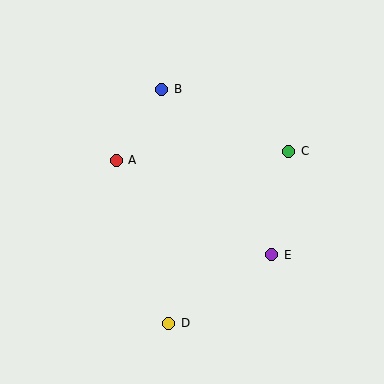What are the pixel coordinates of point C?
Point C is at (289, 151).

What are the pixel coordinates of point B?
Point B is at (162, 89).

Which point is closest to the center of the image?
Point A at (116, 160) is closest to the center.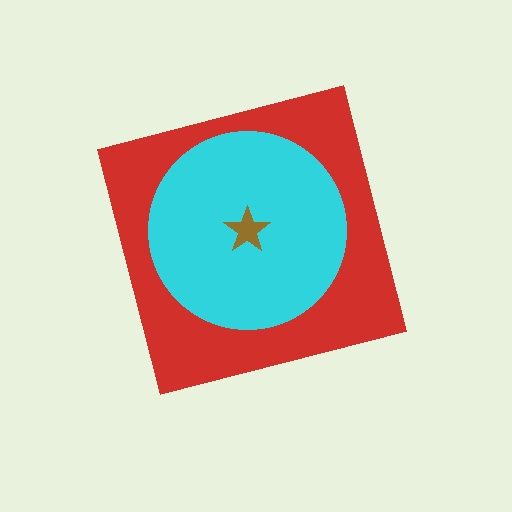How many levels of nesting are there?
3.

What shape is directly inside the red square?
The cyan circle.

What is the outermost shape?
The red square.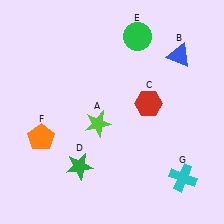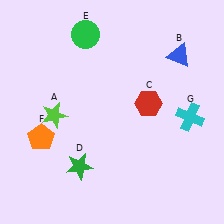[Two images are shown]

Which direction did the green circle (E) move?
The green circle (E) moved left.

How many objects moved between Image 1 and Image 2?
3 objects moved between the two images.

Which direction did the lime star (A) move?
The lime star (A) moved left.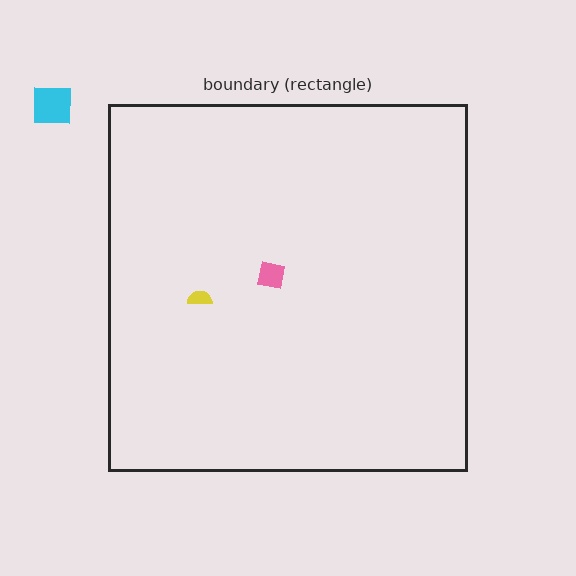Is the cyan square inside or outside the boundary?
Outside.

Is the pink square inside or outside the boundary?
Inside.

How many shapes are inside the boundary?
2 inside, 1 outside.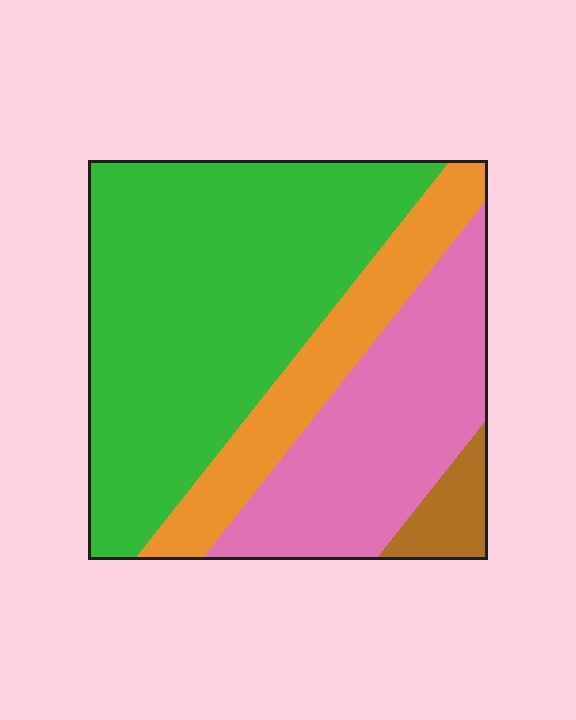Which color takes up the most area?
Green, at roughly 50%.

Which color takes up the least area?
Brown, at roughly 5%.